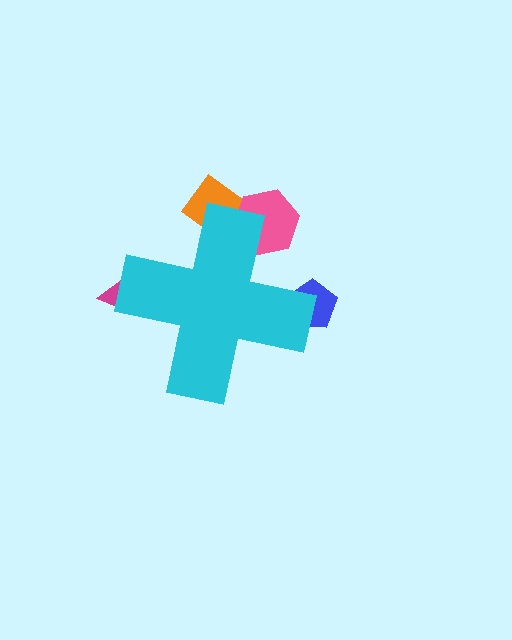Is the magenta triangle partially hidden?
Yes, the magenta triangle is partially hidden behind the cyan cross.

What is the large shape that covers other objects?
A cyan cross.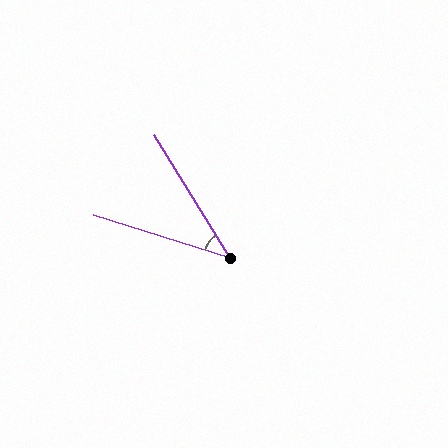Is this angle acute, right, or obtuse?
It is acute.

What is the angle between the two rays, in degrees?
Approximately 41 degrees.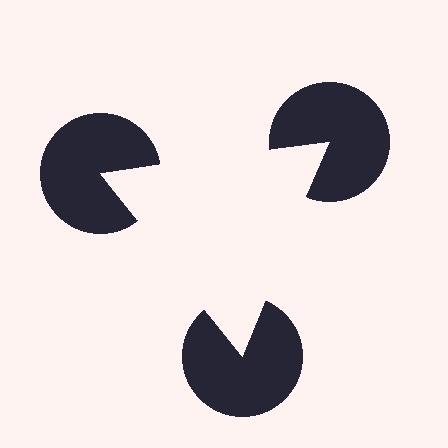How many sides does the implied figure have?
3 sides.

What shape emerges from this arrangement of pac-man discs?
An illusory triangle — its edges are inferred from the aligned wedge cuts in the pac-man discs, not physically drawn.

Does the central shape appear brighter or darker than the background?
It typically appears slightly brighter than the background, even though no actual brightness change is drawn.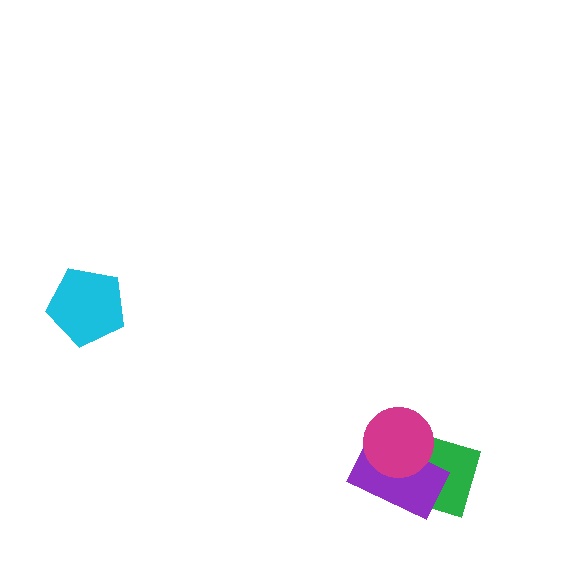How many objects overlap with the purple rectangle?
2 objects overlap with the purple rectangle.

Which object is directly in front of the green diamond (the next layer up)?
The purple rectangle is directly in front of the green diamond.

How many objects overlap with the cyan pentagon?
0 objects overlap with the cyan pentagon.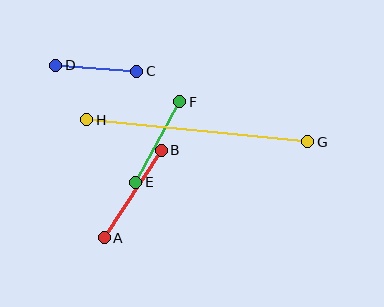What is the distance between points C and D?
The distance is approximately 81 pixels.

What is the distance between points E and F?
The distance is approximately 92 pixels.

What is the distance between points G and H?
The distance is approximately 222 pixels.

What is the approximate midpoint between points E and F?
The midpoint is at approximately (158, 142) pixels.